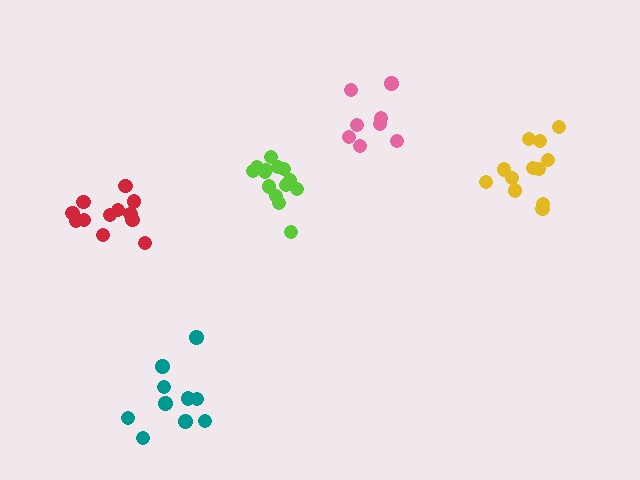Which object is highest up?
The pink cluster is topmost.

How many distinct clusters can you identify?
There are 5 distinct clusters.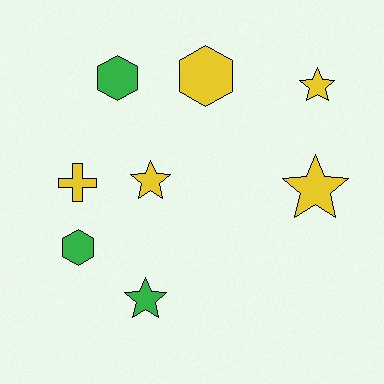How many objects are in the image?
There are 8 objects.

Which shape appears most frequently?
Star, with 4 objects.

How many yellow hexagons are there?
There is 1 yellow hexagon.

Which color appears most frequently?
Yellow, with 5 objects.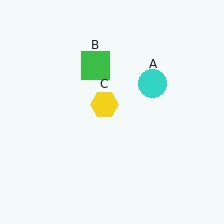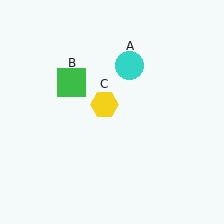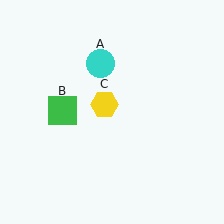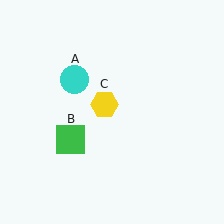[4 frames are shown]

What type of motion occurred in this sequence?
The cyan circle (object A), green square (object B) rotated counterclockwise around the center of the scene.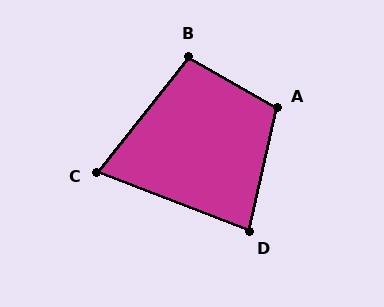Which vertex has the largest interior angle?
A, at approximately 107 degrees.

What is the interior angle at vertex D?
Approximately 81 degrees (acute).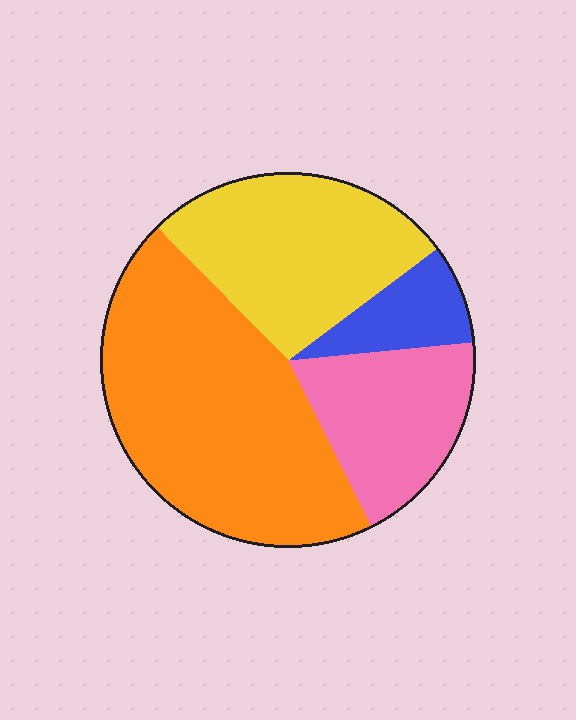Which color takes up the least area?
Blue, at roughly 10%.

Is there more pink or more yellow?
Yellow.